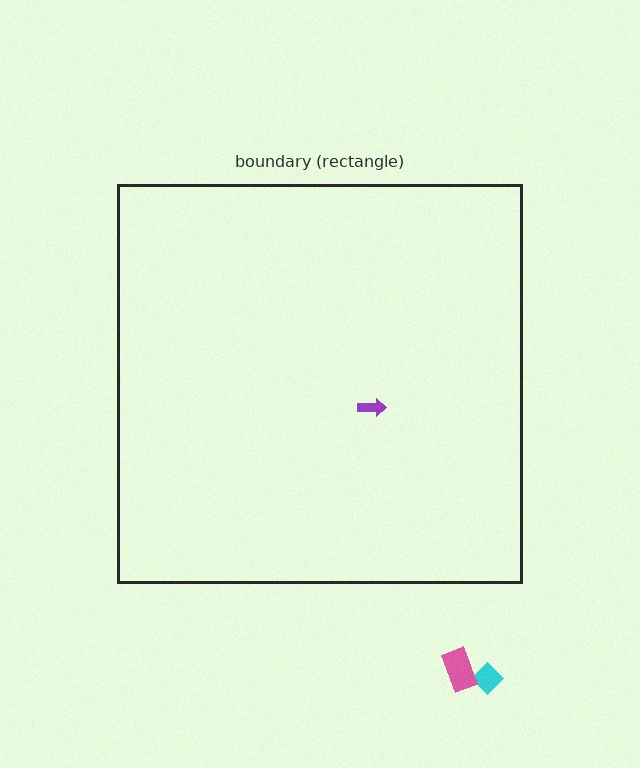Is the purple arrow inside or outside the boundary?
Inside.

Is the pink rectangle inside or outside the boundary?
Outside.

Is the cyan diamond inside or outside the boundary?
Outside.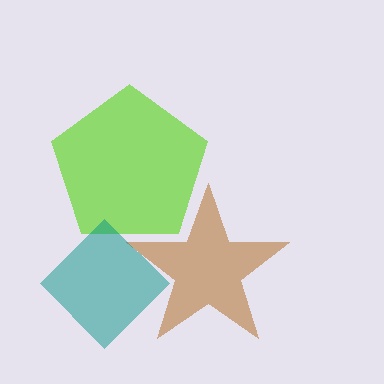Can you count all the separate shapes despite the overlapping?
Yes, there are 3 separate shapes.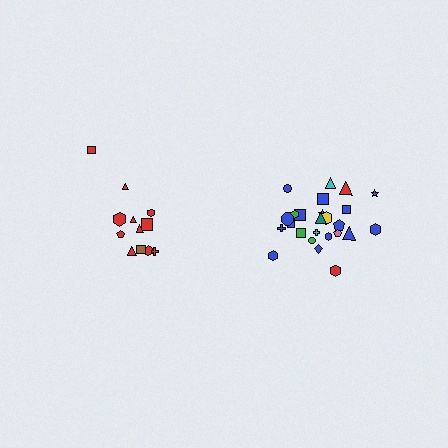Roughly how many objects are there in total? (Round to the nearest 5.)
Roughly 35 objects in total.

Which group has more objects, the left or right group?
The right group.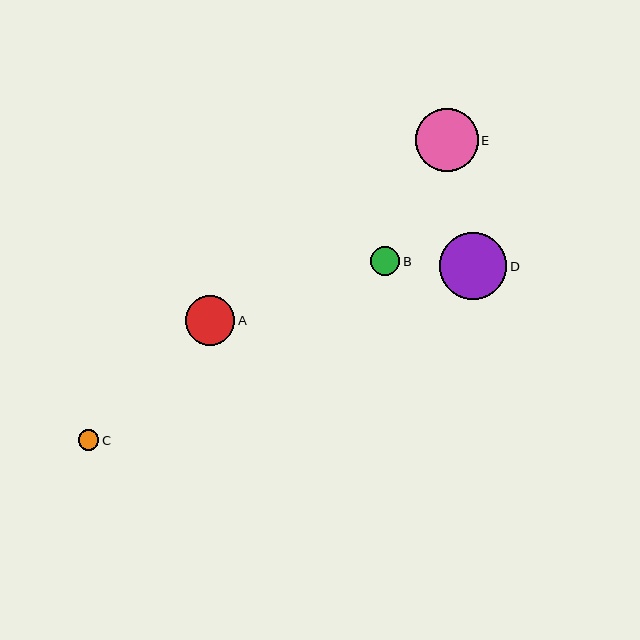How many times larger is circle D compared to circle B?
Circle D is approximately 2.3 times the size of circle B.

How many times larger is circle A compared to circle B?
Circle A is approximately 1.7 times the size of circle B.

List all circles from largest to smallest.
From largest to smallest: D, E, A, B, C.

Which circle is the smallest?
Circle C is the smallest with a size of approximately 20 pixels.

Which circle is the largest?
Circle D is the largest with a size of approximately 67 pixels.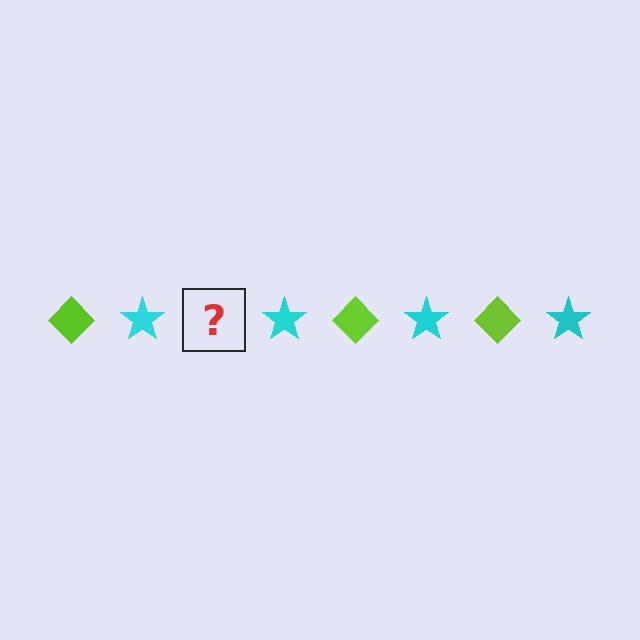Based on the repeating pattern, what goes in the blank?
The blank should be a lime diamond.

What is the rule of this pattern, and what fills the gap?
The rule is that the pattern alternates between lime diamond and cyan star. The gap should be filled with a lime diamond.